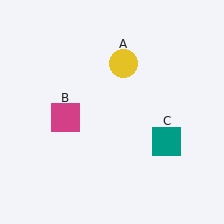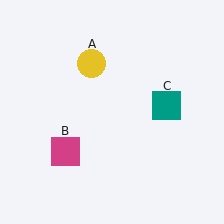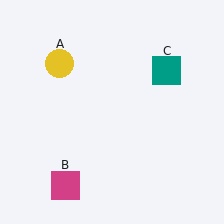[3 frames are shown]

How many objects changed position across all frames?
3 objects changed position: yellow circle (object A), magenta square (object B), teal square (object C).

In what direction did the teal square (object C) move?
The teal square (object C) moved up.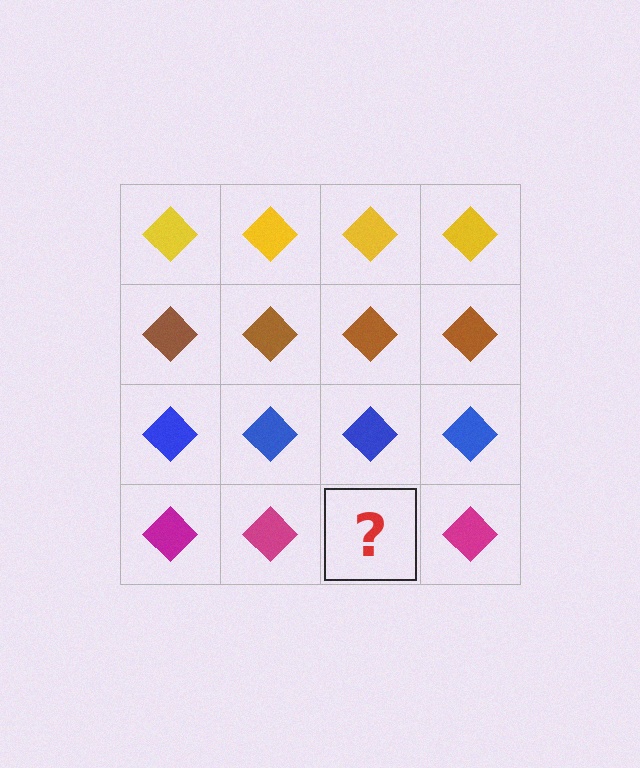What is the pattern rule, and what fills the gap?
The rule is that each row has a consistent color. The gap should be filled with a magenta diamond.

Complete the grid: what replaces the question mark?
The question mark should be replaced with a magenta diamond.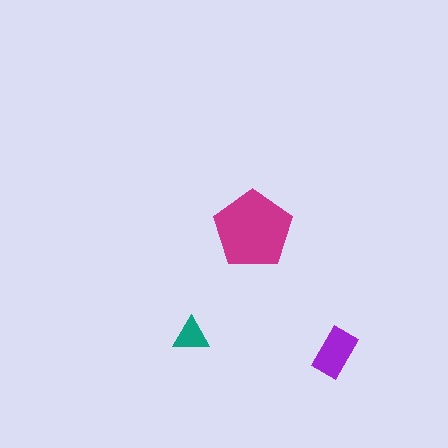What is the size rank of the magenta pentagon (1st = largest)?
1st.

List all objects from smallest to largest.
The teal triangle, the purple rectangle, the magenta pentagon.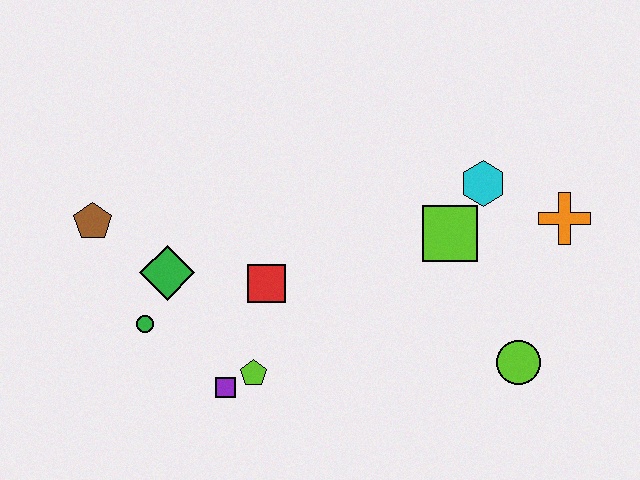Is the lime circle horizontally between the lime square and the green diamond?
No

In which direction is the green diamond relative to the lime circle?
The green diamond is to the left of the lime circle.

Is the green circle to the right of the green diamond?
No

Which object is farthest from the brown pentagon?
The orange cross is farthest from the brown pentagon.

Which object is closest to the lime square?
The cyan hexagon is closest to the lime square.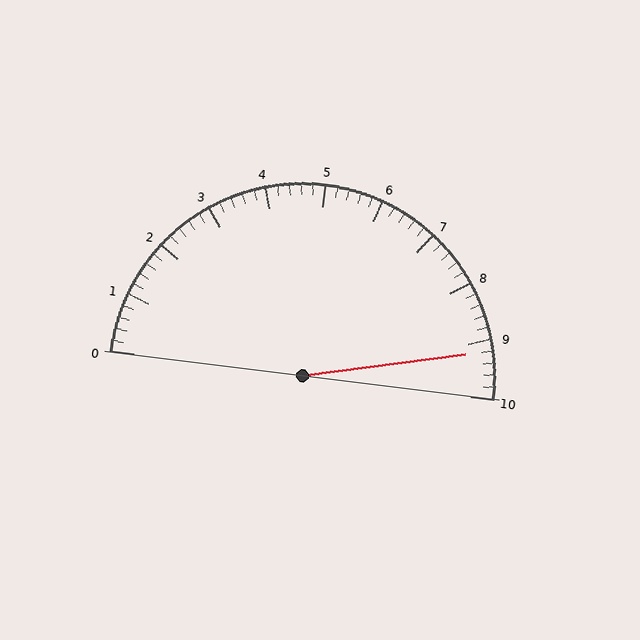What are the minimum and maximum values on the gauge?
The gauge ranges from 0 to 10.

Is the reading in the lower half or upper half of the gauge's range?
The reading is in the upper half of the range (0 to 10).